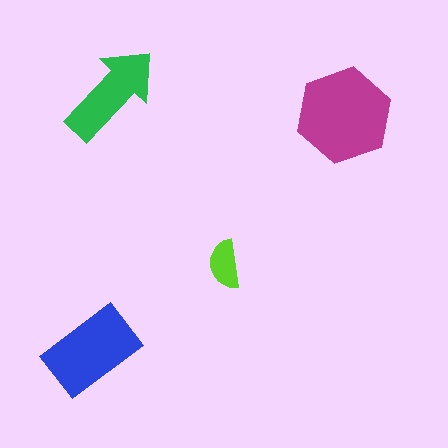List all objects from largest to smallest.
The magenta hexagon, the blue rectangle, the green arrow, the lime semicircle.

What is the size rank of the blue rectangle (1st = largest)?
2nd.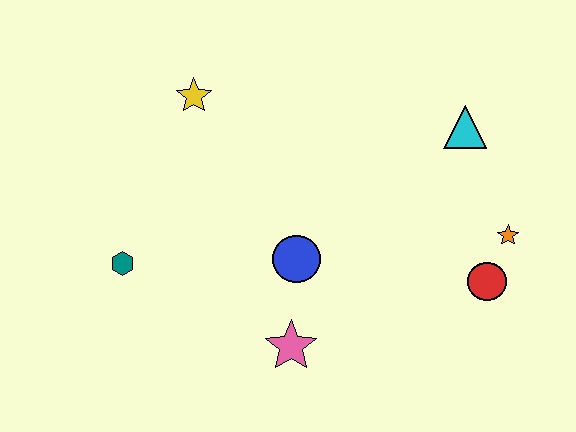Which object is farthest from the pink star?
The cyan triangle is farthest from the pink star.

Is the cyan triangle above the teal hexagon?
Yes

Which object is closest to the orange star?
The red circle is closest to the orange star.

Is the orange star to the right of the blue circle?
Yes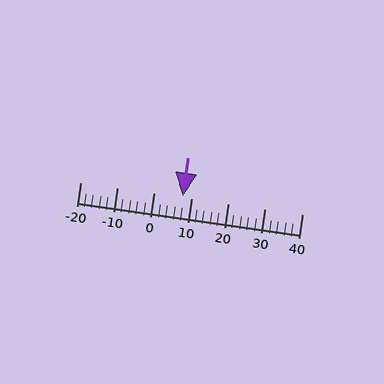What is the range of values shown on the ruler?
The ruler shows values from -20 to 40.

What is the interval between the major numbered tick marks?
The major tick marks are spaced 10 units apart.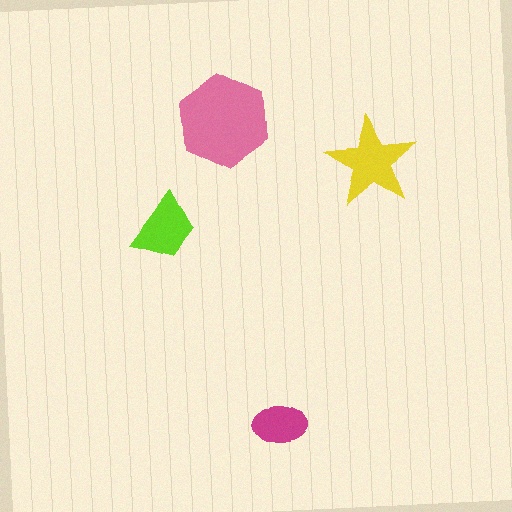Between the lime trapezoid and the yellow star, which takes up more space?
The yellow star.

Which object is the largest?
The pink hexagon.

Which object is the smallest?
The magenta ellipse.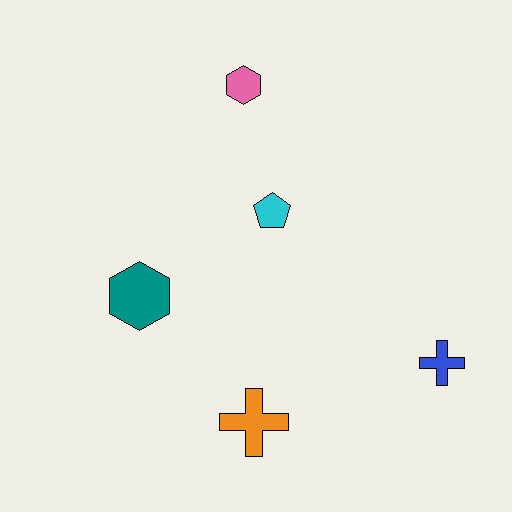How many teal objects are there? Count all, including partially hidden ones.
There is 1 teal object.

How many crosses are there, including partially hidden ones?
There are 2 crosses.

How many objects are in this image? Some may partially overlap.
There are 5 objects.